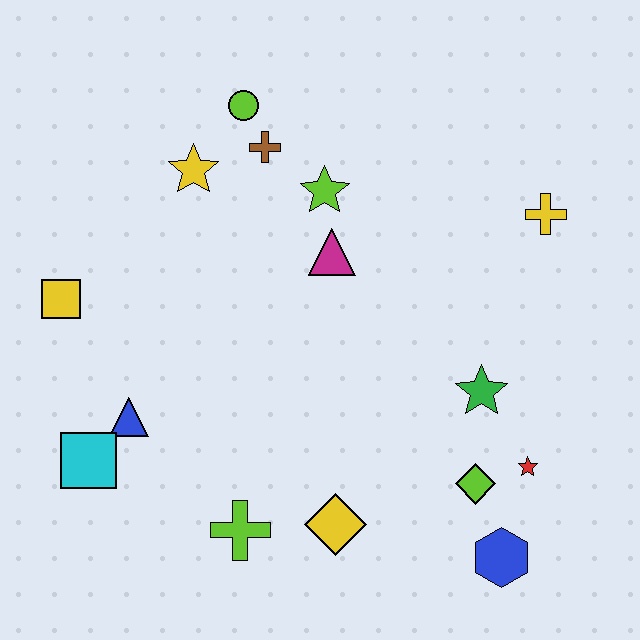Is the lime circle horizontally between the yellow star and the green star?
Yes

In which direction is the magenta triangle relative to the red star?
The magenta triangle is above the red star.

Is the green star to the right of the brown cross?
Yes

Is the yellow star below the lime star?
No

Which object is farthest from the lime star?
The blue hexagon is farthest from the lime star.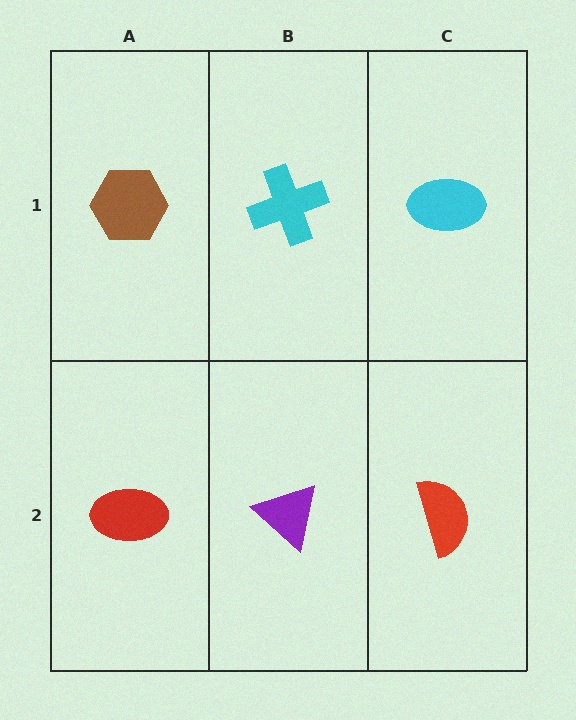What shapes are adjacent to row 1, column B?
A purple triangle (row 2, column B), a brown hexagon (row 1, column A), a cyan ellipse (row 1, column C).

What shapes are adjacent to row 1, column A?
A red ellipse (row 2, column A), a cyan cross (row 1, column B).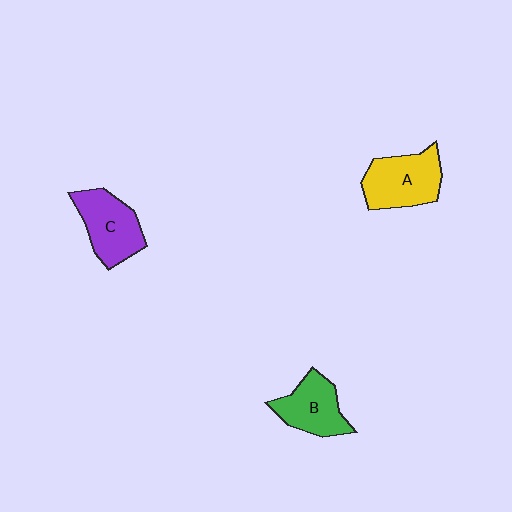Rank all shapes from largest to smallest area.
From largest to smallest: A (yellow), C (purple), B (green).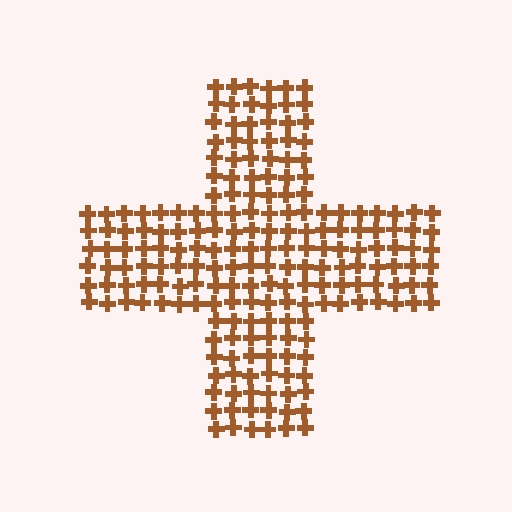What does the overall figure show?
The overall figure shows a cross.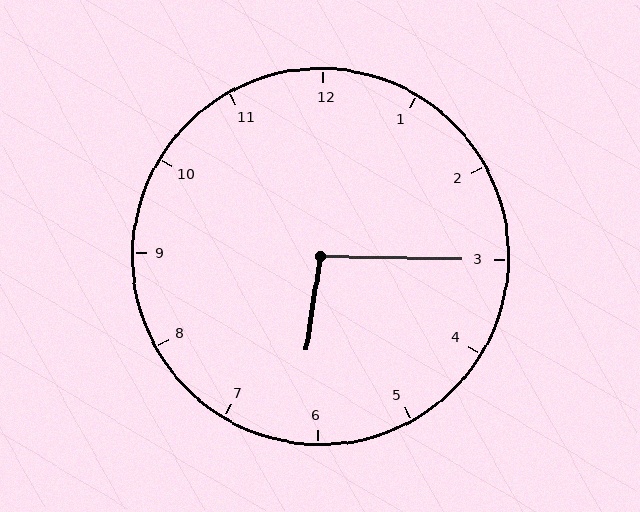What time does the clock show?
6:15.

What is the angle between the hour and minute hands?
Approximately 98 degrees.